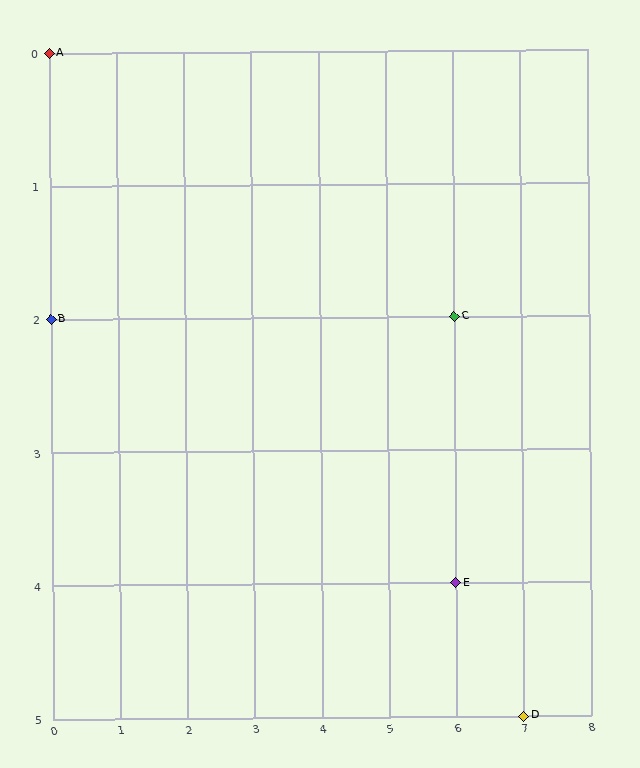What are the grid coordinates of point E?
Point E is at grid coordinates (6, 4).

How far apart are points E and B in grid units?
Points E and B are 6 columns and 2 rows apart (about 6.3 grid units diagonally).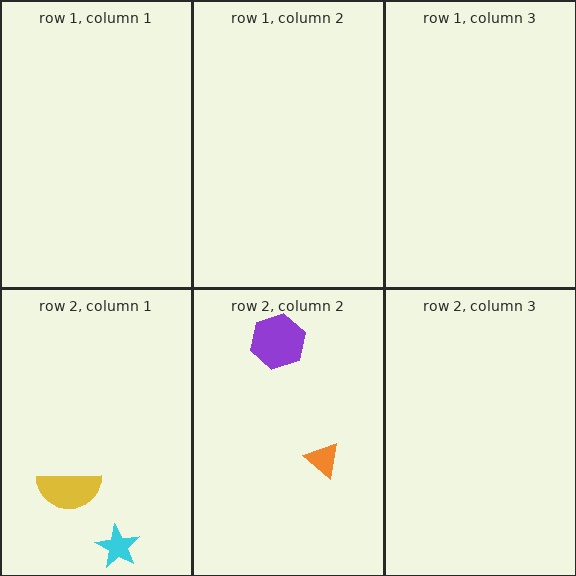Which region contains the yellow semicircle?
The row 2, column 1 region.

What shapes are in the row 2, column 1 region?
The cyan star, the yellow semicircle.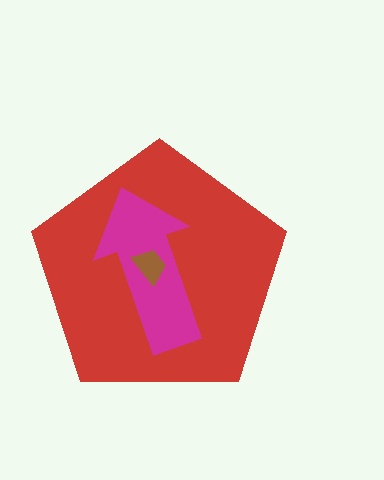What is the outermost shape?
The red pentagon.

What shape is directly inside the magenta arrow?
The brown trapezoid.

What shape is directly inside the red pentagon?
The magenta arrow.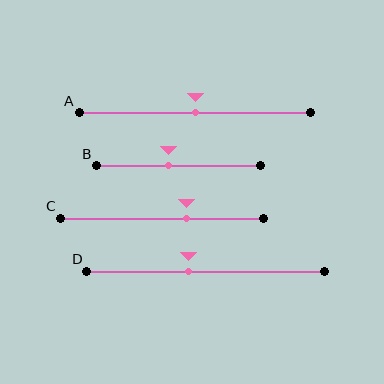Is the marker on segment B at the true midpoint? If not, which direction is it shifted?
No, the marker on segment B is shifted to the left by about 6% of the segment length.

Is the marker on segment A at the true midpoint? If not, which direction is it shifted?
Yes, the marker on segment A is at the true midpoint.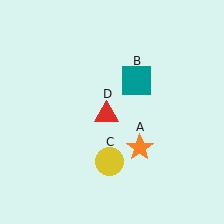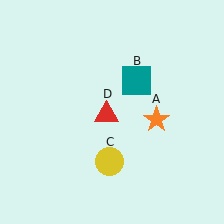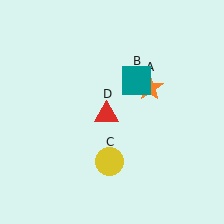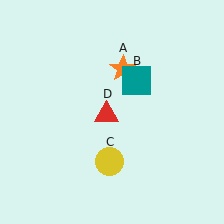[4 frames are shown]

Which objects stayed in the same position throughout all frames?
Teal square (object B) and yellow circle (object C) and red triangle (object D) remained stationary.